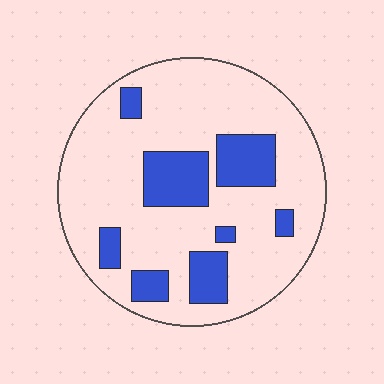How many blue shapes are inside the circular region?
8.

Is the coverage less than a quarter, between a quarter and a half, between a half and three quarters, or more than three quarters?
Less than a quarter.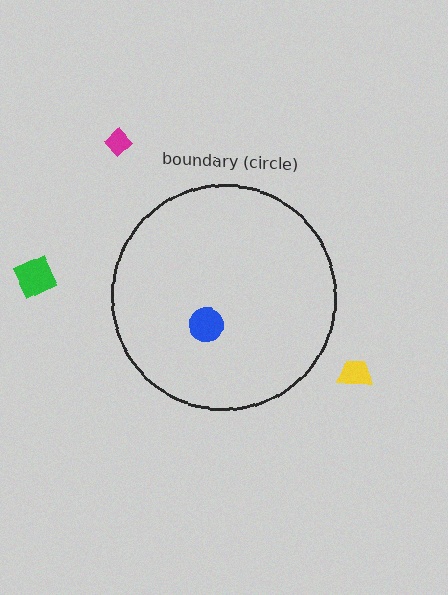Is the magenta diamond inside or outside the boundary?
Outside.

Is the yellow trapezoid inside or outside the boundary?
Outside.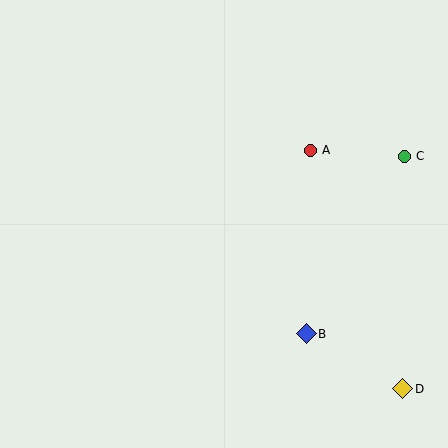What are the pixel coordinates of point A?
Point A is at (310, 150).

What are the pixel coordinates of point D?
Point D is at (403, 389).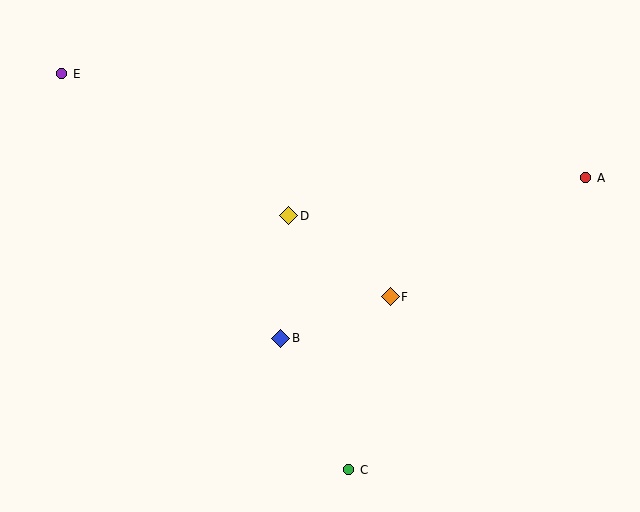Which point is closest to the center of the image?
Point D at (289, 216) is closest to the center.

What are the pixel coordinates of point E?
Point E is at (62, 74).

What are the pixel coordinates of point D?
Point D is at (289, 216).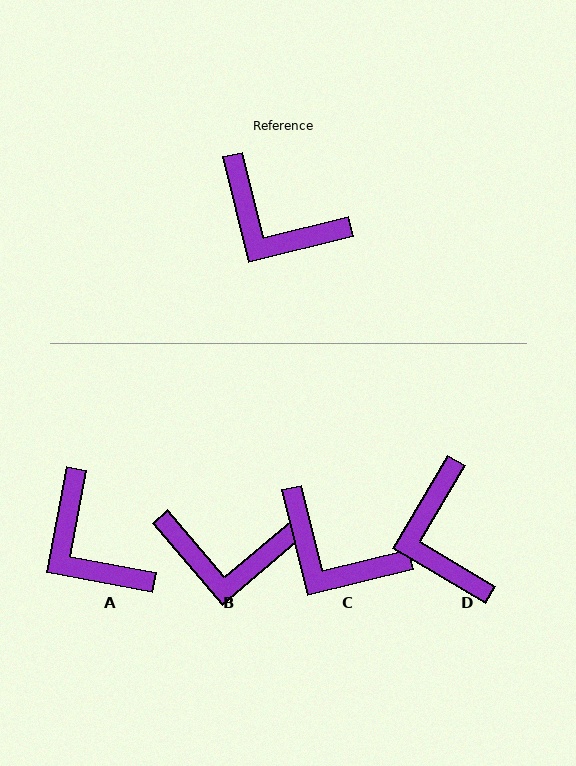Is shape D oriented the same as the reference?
No, it is off by about 45 degrees.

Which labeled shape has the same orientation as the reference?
C.